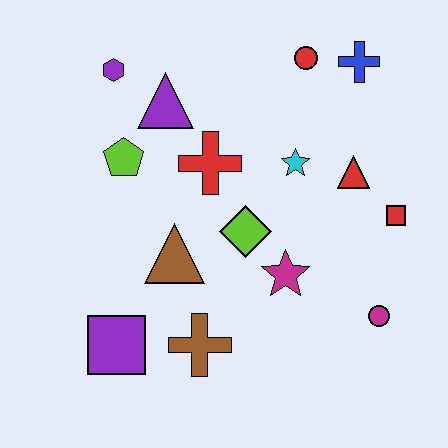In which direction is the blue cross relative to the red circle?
The blue cross is to the right of the red circle.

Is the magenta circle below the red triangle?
Yes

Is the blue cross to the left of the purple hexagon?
No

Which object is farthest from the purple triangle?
The magenta circle is farthest from the purple triangle.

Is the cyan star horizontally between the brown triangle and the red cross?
No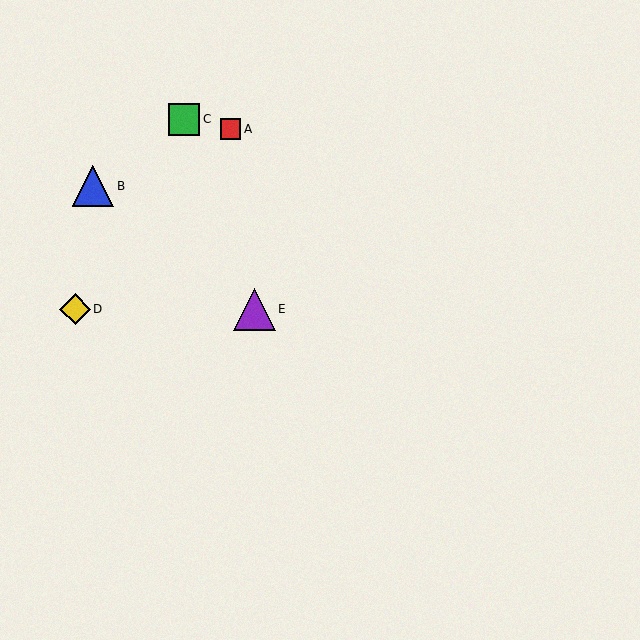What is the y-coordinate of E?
Object E is at y≈309.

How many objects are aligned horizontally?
2 objects (D, E) are aligned horizontally.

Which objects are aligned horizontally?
Objects D, E are aligned horizontally.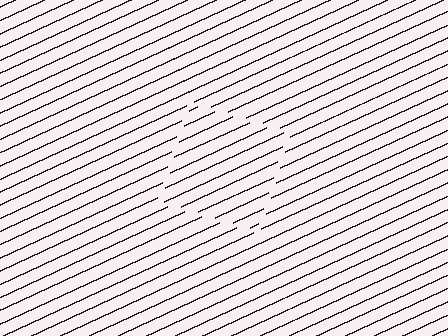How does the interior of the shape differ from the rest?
The interior of the shape contains the same grating, shifted by half a period — the contour is defined by the phase discontinuity where line-ends from the inner and outer gratings abut.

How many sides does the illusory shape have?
4 sides — the line-ends trace a square.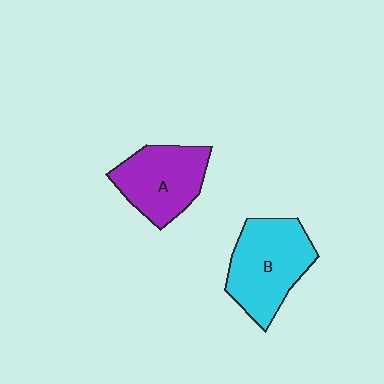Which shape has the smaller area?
Shape A (purple).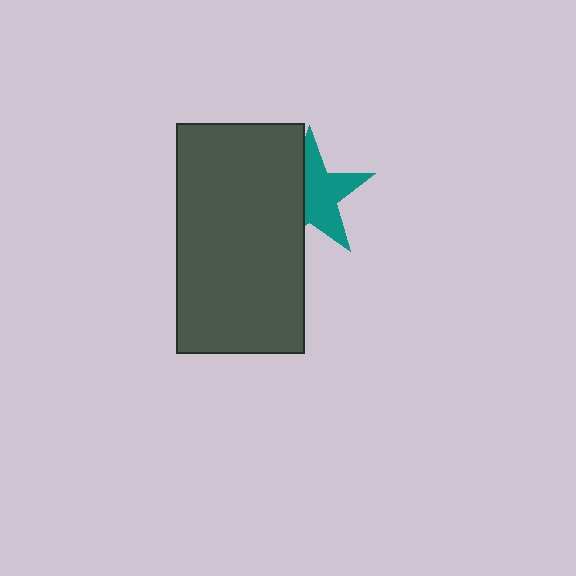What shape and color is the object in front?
The object in front is a dark gray rectangle.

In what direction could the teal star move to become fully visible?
The teal star could move right. That would shift it out from behind the dark gray rectangle entirely.